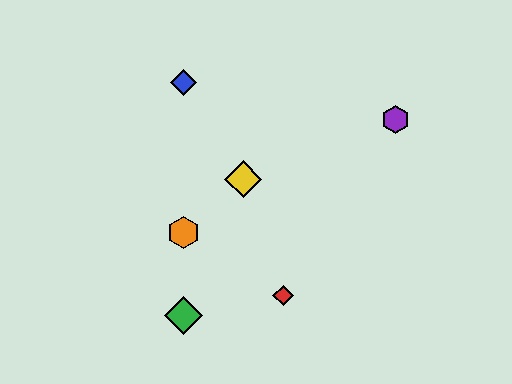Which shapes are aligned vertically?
The blue diamond, the green diamond, the orange hexagon are aligned vertically.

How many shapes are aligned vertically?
3 shapes (the blue diamond, the green diamond, the orange hexagon) are aligned vertically.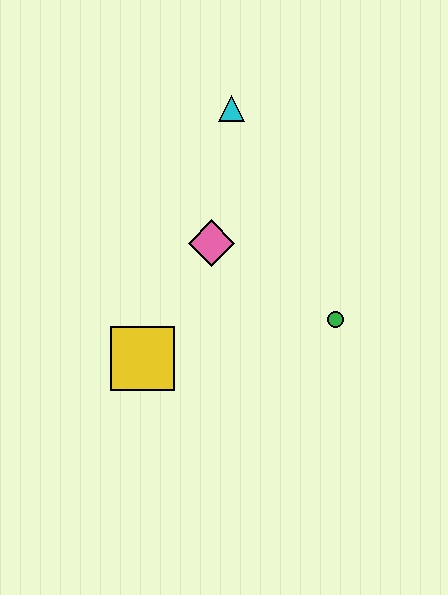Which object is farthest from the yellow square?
The cyan triangle is farthest from the yellow square.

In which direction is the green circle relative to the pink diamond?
The green circle is to the right of the pink diamond.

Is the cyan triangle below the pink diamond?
No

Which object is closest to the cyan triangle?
The pink diamond is closest to the cyan triangle.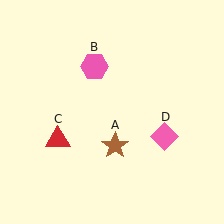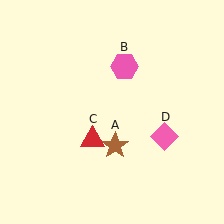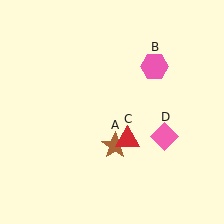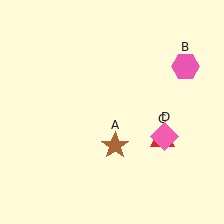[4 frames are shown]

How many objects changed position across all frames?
2 objects changed position: pink hexagon (object B), red triangle (object C).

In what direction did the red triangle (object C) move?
The red triangle (object C) moved right.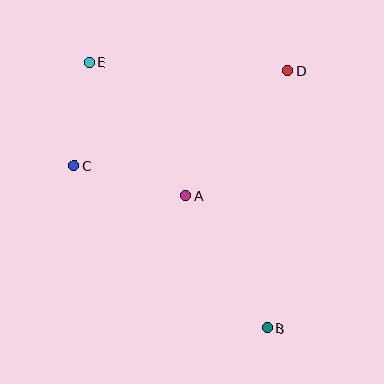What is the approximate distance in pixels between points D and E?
The distance between D and E is approximately 198 pixels.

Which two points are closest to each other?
Points C and E are closest to each other.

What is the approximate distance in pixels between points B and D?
The distance between B and D is approximately 259 pixels.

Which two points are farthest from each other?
Points B and E are farthest from each other.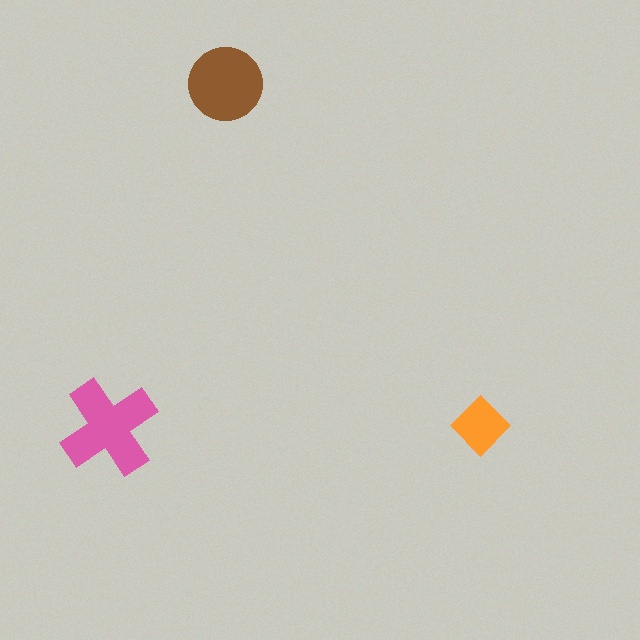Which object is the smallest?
The orange diamond.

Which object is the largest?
The pink cross.